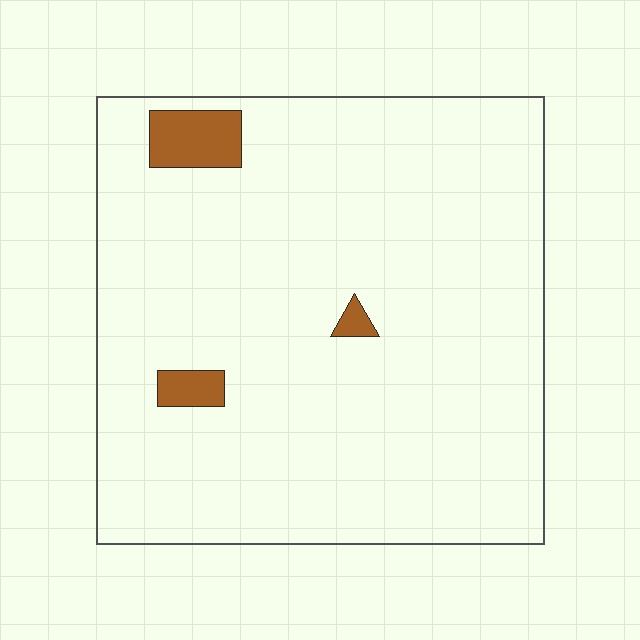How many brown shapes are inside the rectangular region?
3.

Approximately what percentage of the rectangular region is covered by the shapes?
Approximately 5%.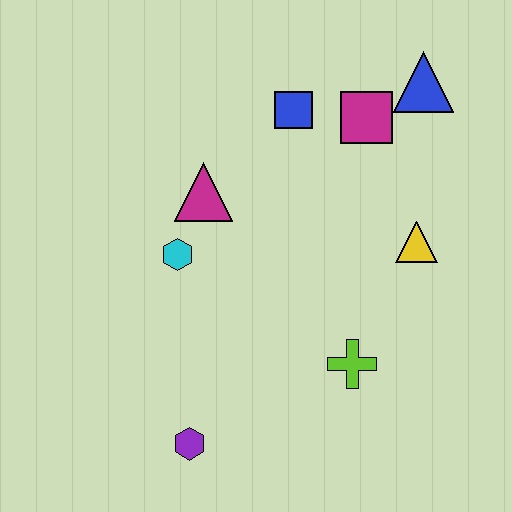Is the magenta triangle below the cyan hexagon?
No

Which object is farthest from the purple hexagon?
The blue triangle is farthest from the purple hexagon.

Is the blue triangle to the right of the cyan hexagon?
Yes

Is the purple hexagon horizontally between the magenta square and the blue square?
No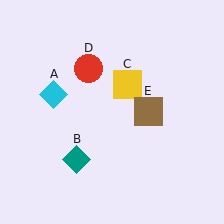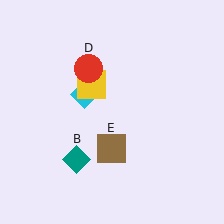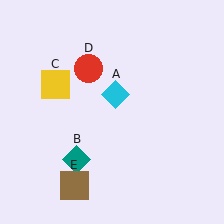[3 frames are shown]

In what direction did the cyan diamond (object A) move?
The cyan diamond (object A) moved right.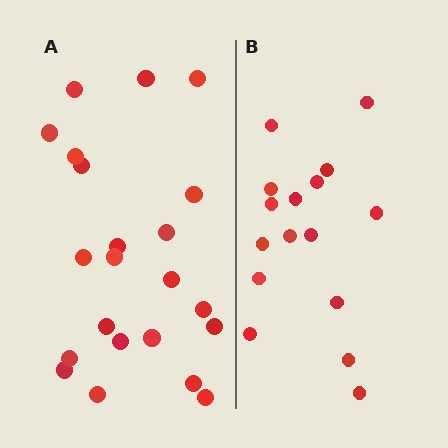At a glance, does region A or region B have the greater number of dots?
Region A (the left region) has more dots.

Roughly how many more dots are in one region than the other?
Region A has about 6 more dots than region B.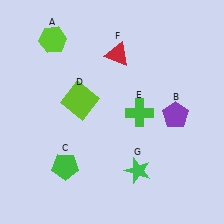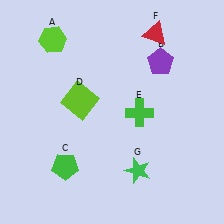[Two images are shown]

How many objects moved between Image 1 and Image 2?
2 objects moved between the two images.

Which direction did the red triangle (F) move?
The red triangle (F) moved right.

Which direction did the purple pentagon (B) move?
The purple pentagon (B) moved up.